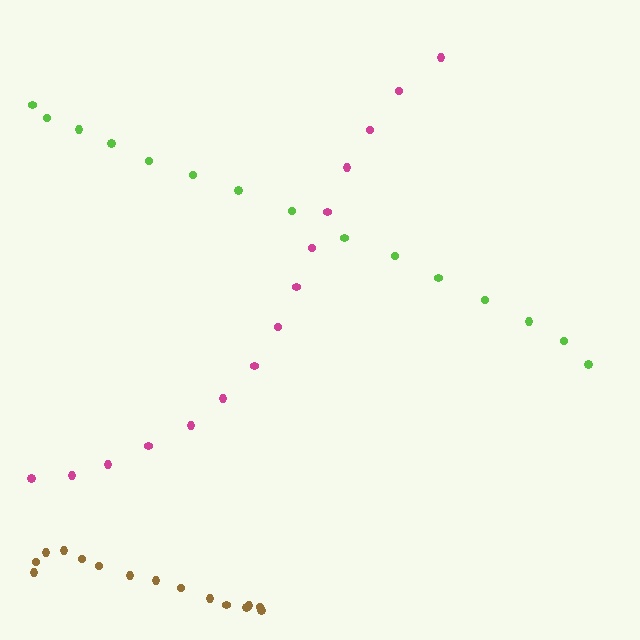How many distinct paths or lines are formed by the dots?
There are 3 distinct paths.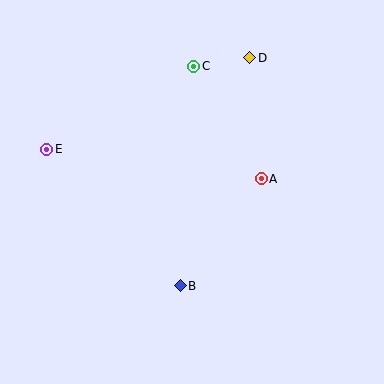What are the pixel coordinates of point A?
Point A is at (261, 179).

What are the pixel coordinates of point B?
Point B is at (180, 286).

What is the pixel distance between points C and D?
The distance between C and D is 56 pixels.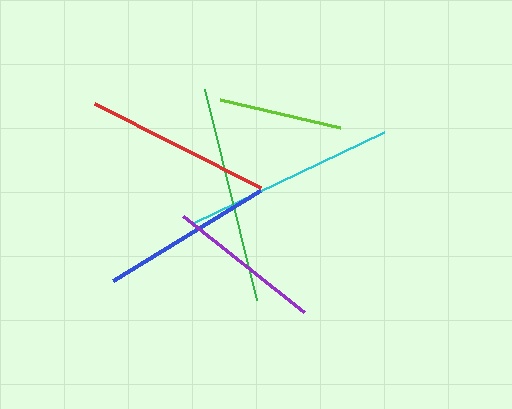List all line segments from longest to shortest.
From longest to shortest: green, cyan, red, blue, purple, lime.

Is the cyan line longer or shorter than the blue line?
The cyan line is longer than the blue line.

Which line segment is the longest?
The green line is the longest at approximately 217 pixels.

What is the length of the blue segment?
The blue segment is approximately 172 pixels long.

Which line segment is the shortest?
The lime line is the shortest at approximately 123 pixels.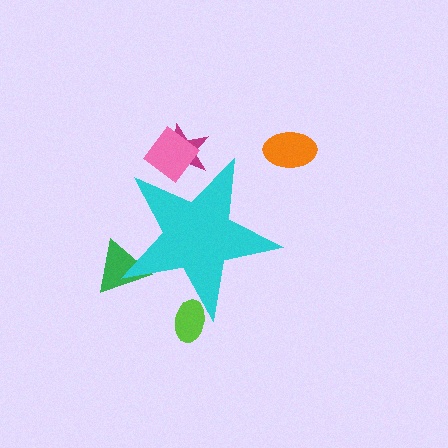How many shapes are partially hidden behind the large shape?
4 shapes are partially hidden.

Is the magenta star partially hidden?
Yes, the magenta star is partially hidden behind the cyan star.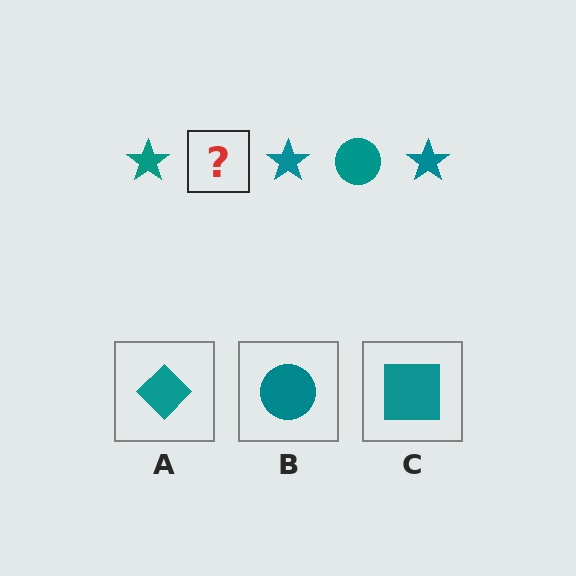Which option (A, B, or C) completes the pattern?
B.